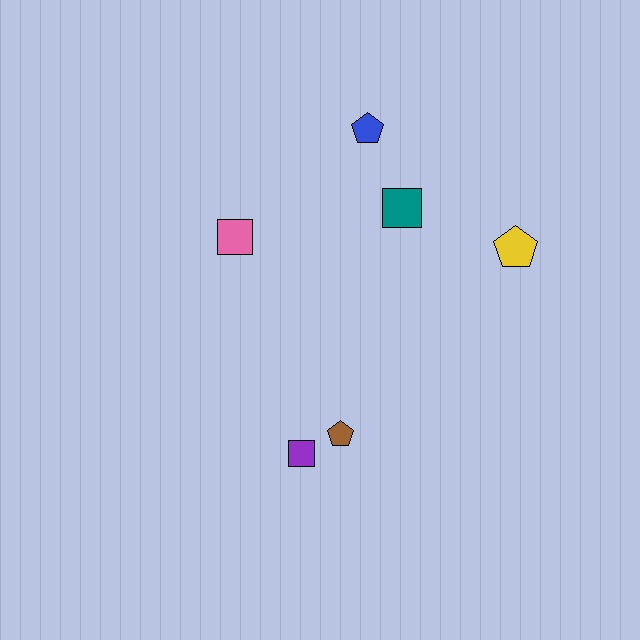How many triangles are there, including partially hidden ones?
There are no triangles.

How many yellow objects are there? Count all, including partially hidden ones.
There is 1 yellow object.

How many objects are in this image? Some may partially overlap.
There are 6 objects.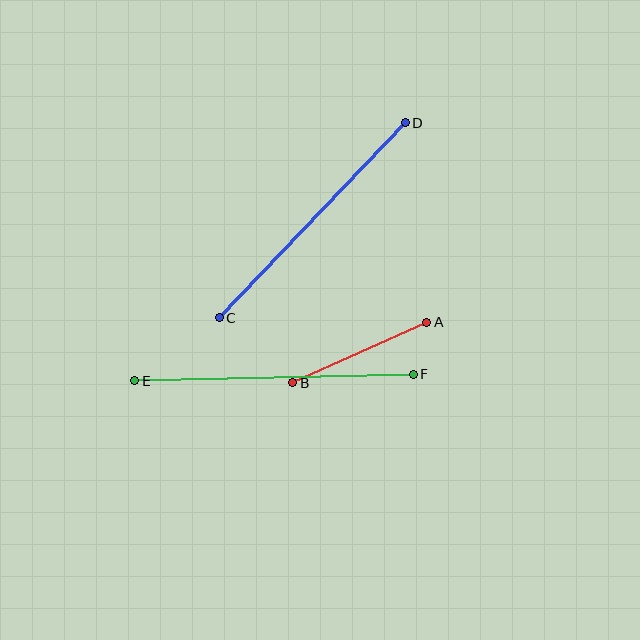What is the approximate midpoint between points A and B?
The midpoint is at approximately (360, 353) pixels.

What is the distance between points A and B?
The distance is approximately 147 pixels.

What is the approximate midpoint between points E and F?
The midpoint is at approximately (274, 378) pixels.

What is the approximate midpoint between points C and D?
The midpoint is at approximately (312, 220) pixels.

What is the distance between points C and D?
The distance is approximately 270 pixels.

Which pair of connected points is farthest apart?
Points E and F are farthest apart.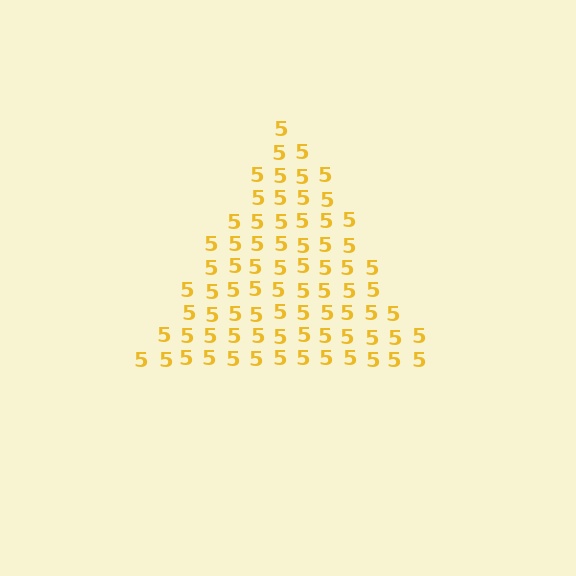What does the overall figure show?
The overall figure shows a triangle.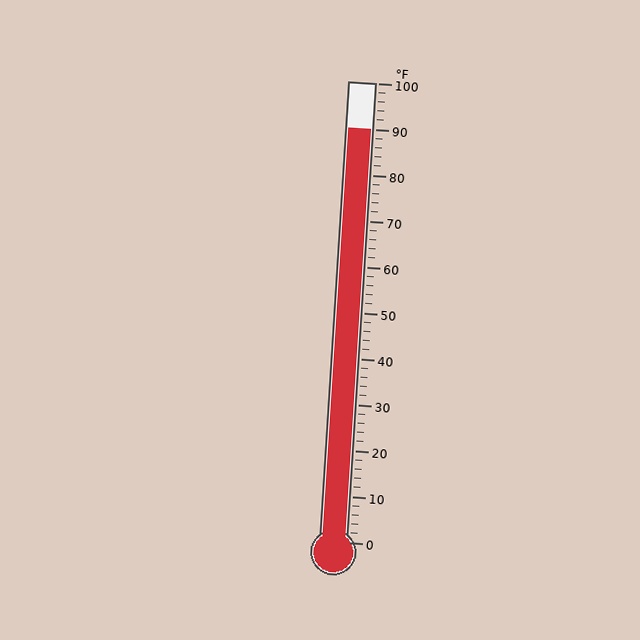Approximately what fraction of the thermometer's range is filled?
The thermometer is filled to approximately 90% of its range.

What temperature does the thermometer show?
The thermometer shows approximately 90°F.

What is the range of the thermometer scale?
The thermometer scale ranges from 0°F to 100°F.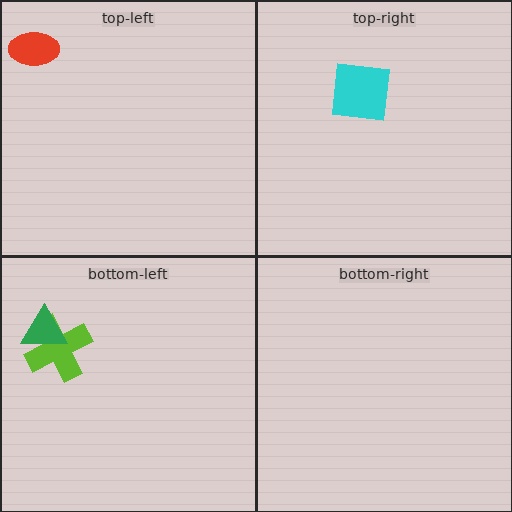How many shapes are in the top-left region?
1.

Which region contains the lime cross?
The bottom-left region.